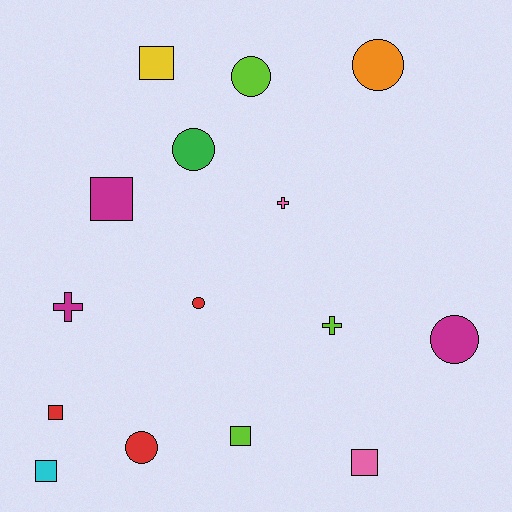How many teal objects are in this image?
There are no teal objects.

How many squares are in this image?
There are 6 squares.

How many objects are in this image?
There are 15 objects.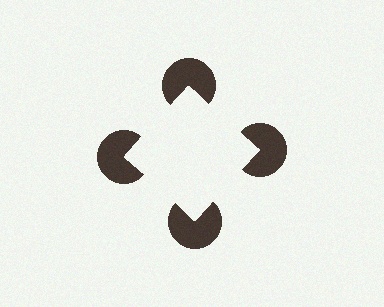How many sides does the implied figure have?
4 sides.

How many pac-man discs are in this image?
There are 4 — one at each vertex of the illusory square.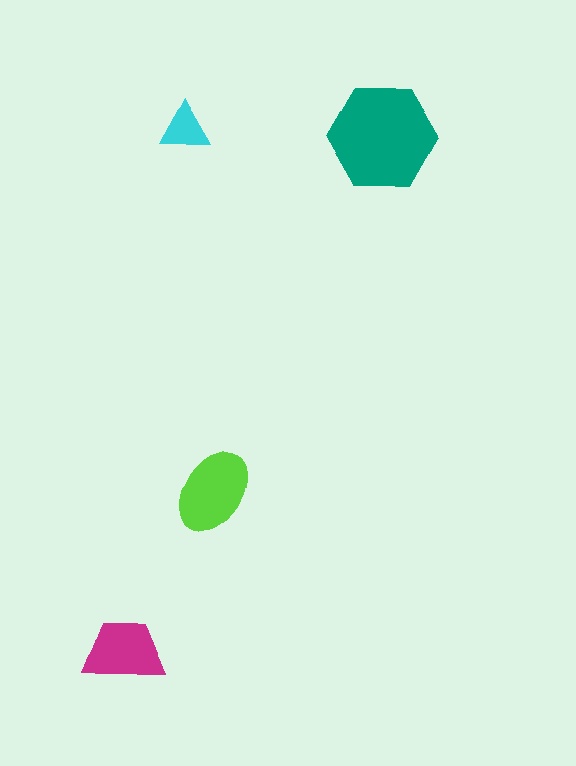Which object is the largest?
The teal hexagon.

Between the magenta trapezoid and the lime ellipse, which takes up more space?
The lime ellipse.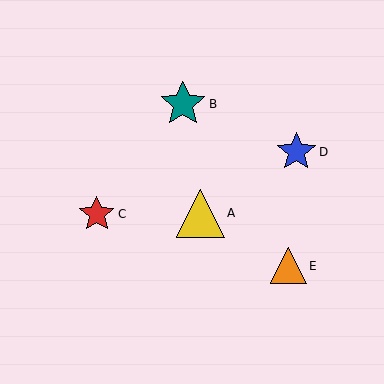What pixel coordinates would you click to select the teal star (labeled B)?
Click at (183, 104) to select the teal star B.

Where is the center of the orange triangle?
The center of the orange triangle is at (288, 266).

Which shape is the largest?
The yellow triangle (labeled A) is the largest.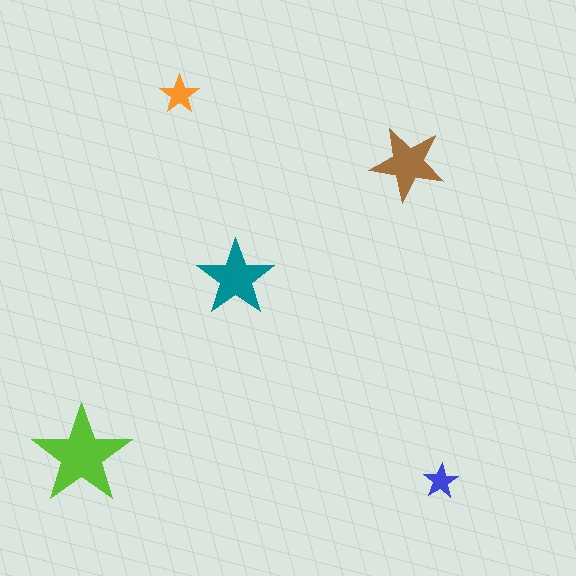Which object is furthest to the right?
The blue star is rightmost.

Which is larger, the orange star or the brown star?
The brown one.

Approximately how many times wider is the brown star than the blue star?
About 2 times wider.